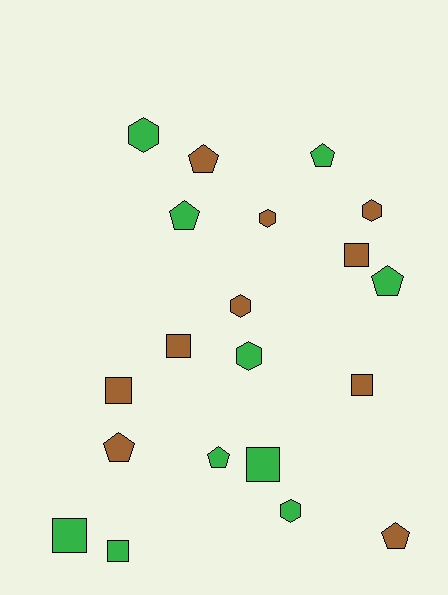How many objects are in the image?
There are 20 objects.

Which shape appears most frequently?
Pentagon, with 7 objects.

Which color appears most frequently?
Green, with 10 objects.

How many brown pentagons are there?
There are 3 brown pentagons.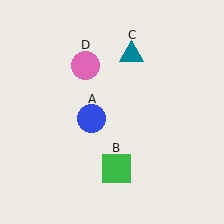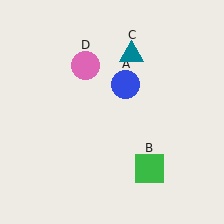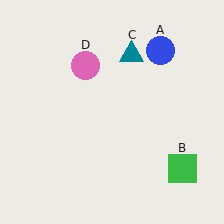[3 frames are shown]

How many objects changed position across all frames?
2 objects changed position: blue circle (object A), green square (object B).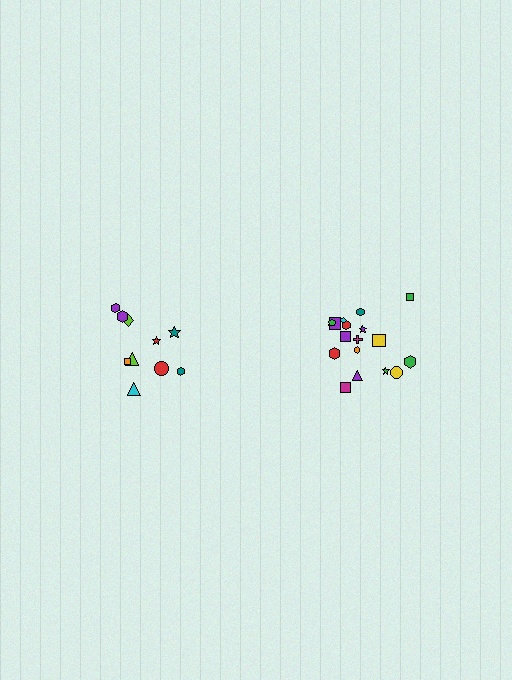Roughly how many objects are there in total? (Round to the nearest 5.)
Roughly 30 objects in total.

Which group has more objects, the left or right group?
The right group.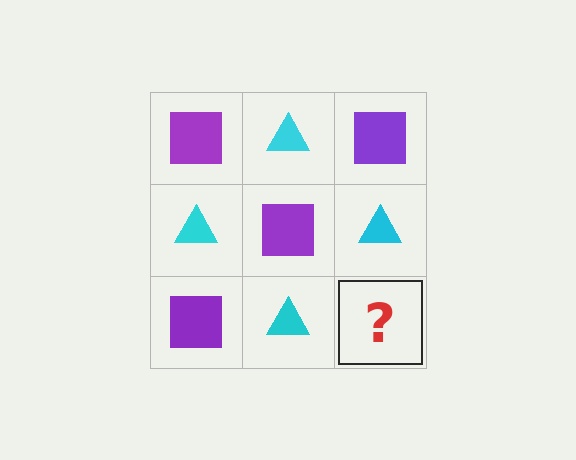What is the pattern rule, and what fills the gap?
The rule is that it alternates purple square and cyan triangle in a checkerboard pattern. The gap should be filled with a purple square.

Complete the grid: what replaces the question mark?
The question mark should be replaced with a purple square.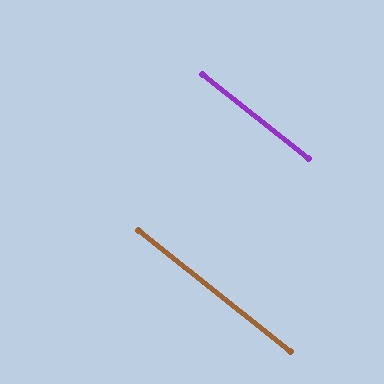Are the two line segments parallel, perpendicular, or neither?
Parallel — their directions differ by only 0.2°.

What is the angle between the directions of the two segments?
Approximately 0 degrees.